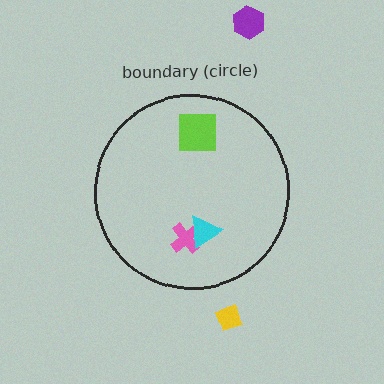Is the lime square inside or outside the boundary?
Inside.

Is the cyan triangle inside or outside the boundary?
Inside.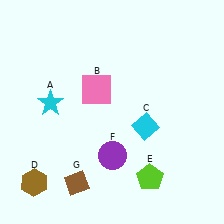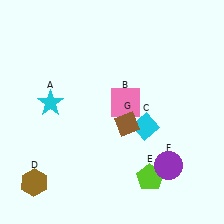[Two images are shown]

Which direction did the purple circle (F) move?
The purple circle (F) moved right.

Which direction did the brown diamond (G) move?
The brown diamond (G) moved up.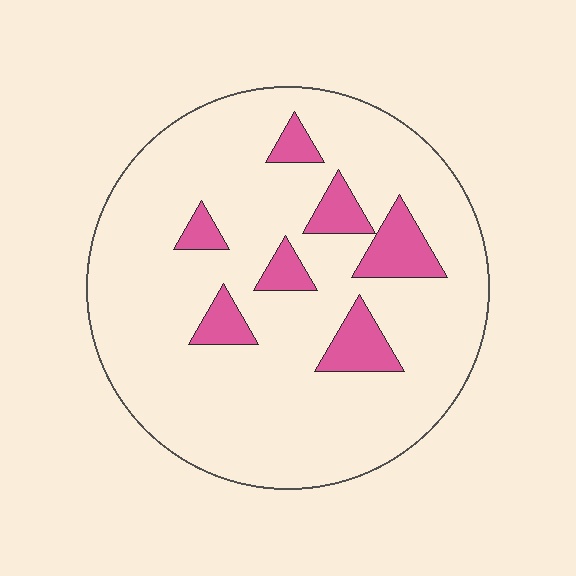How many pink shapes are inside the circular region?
7.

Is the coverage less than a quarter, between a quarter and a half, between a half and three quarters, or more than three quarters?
Less than a quarter.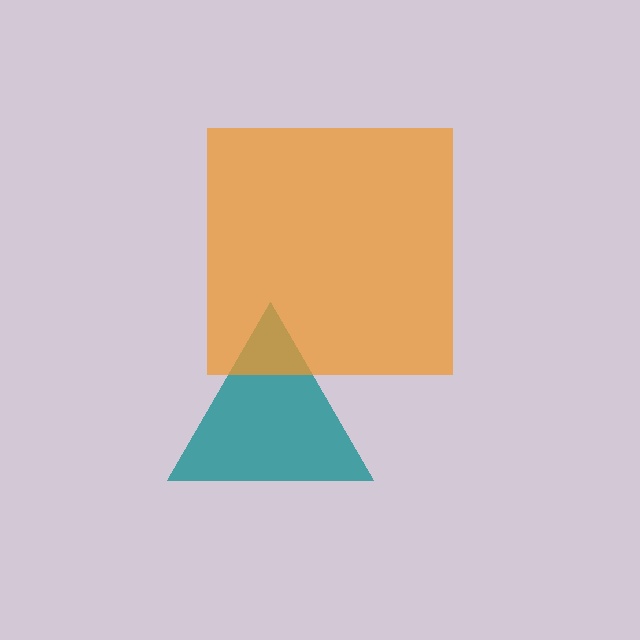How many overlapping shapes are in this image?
There are 2 overlapping shapes in the image.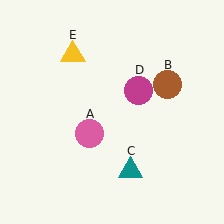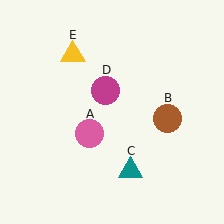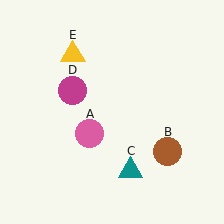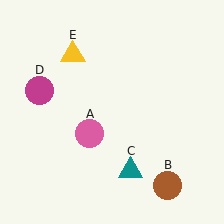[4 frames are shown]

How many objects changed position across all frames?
2 objects changed position: brown circle (object B), magenta circle (object D).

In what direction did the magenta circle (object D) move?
The magenta circle (object D) moved left.